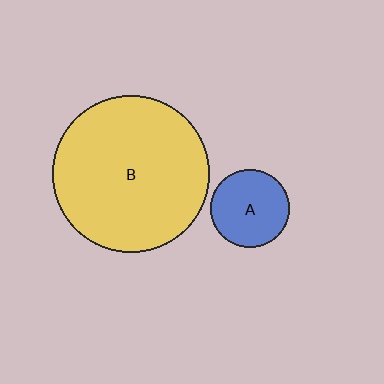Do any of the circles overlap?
No, none of the circles overlap.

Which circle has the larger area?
Circle B (yellow).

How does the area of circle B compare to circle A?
Approximately 4.0 times.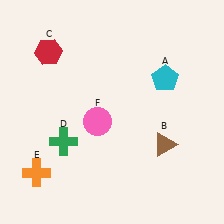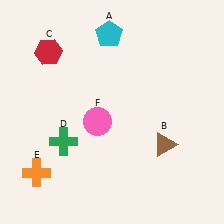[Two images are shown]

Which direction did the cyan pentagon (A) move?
The cyan pentagon (A) moved left.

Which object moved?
The cyan pentagon (A) moved left.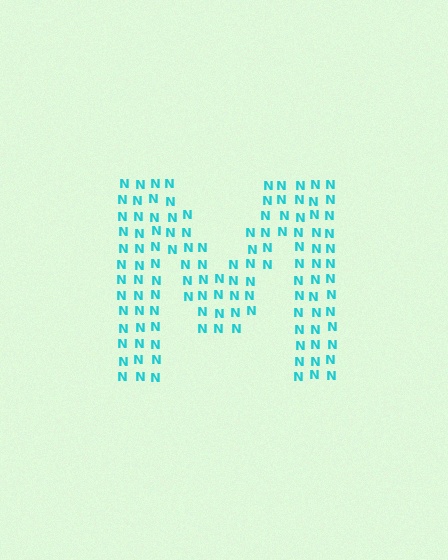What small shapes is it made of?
It is made of small letter N's.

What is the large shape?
The large shape is the letter M.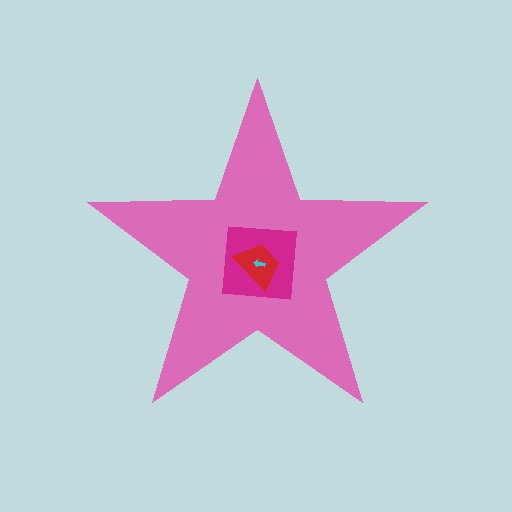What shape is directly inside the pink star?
The magenta square.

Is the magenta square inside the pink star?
Yes.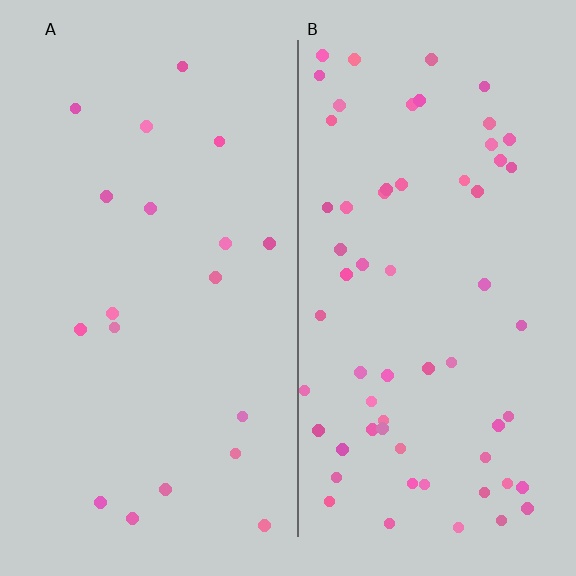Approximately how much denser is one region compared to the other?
Approximately 3.2× — region B over region A.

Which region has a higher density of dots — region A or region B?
B (the right).